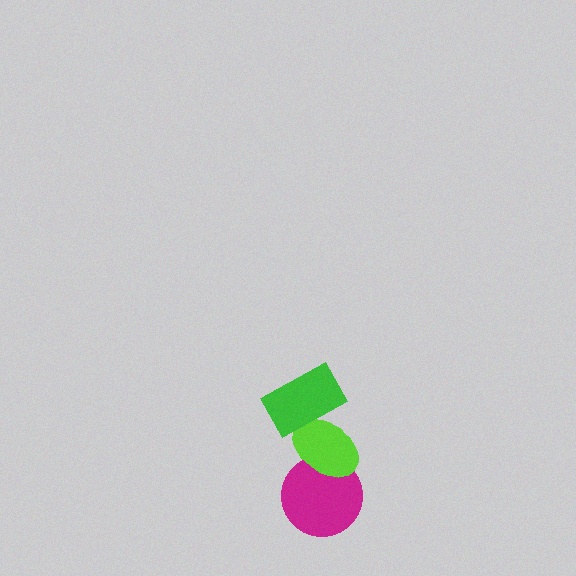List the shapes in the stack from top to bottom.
From top to bottom: the green rectangle, the lime ellipse, the magenta circle.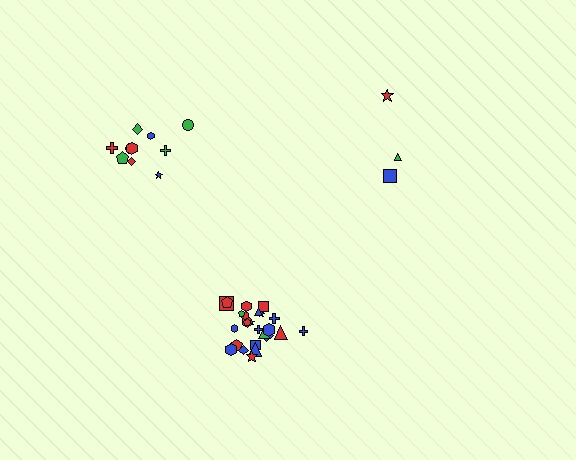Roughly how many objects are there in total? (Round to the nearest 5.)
Roughly 40 objects in total.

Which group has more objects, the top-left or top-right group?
The top-left group.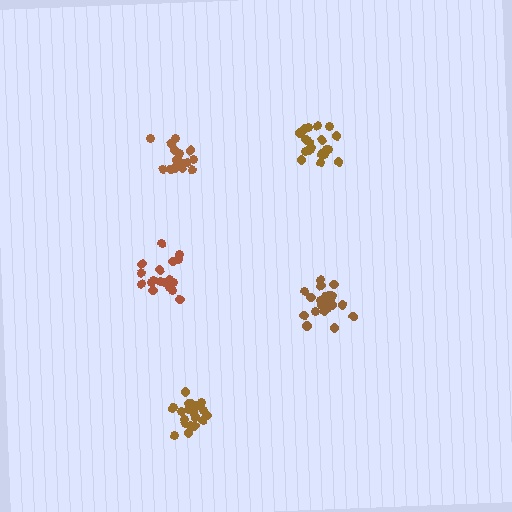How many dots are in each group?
Group 1: 20 dots, Group 2: 16 dots, Group 3: 21 dots, Group 4: 21 dots, Group 5: 18 dots (96 total).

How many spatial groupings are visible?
There are 5 spatial groupings.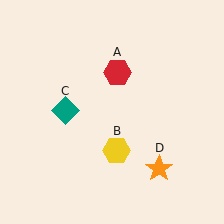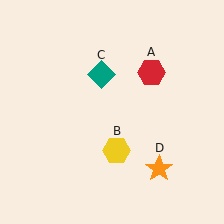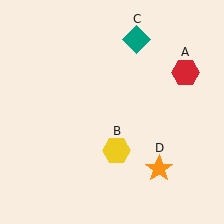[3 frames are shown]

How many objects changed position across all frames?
2 objects changed position: red hexagon (object A), teal diamond (object C).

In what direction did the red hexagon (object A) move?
The red hexagon (object A) moved right.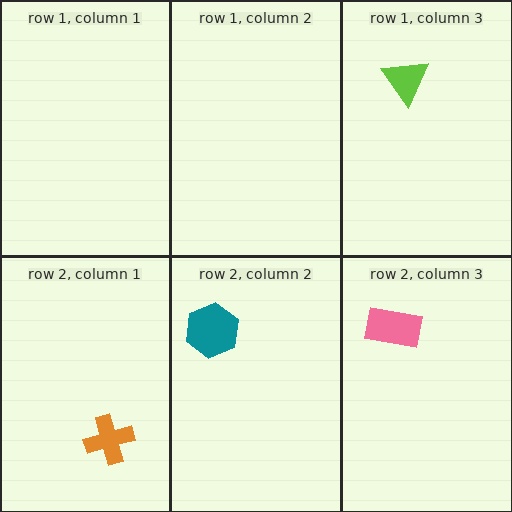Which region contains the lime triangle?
The row 1, column 3 region.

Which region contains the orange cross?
The row 2, column 1 region.